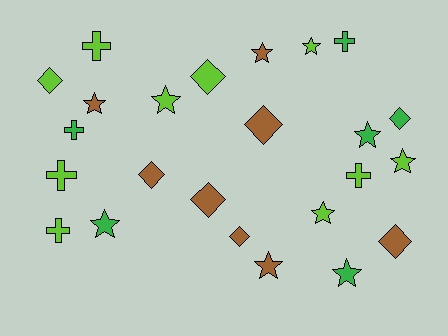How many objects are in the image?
There are 24 objects.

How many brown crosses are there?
There are no brown crosses.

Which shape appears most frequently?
Star, with 10 objects.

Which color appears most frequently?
Lime, with 10 objects.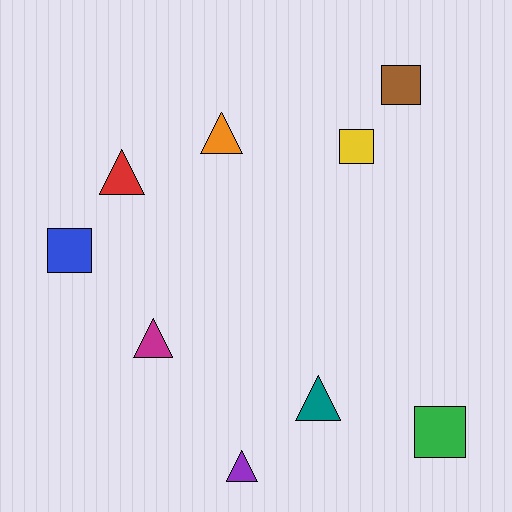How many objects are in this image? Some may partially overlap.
There are 9 objects.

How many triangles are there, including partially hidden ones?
There are 5 triangles.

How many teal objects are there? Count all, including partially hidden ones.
There is 1 teal object.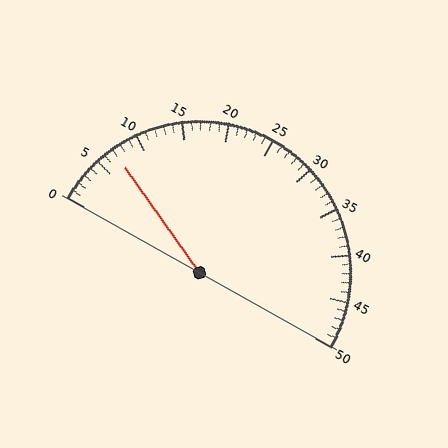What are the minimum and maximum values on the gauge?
The gauge ranges from 0 to 50.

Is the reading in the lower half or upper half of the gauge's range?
The reading is in the lower half of the range (0 to 50).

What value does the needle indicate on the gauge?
The needle indicates approximately 7.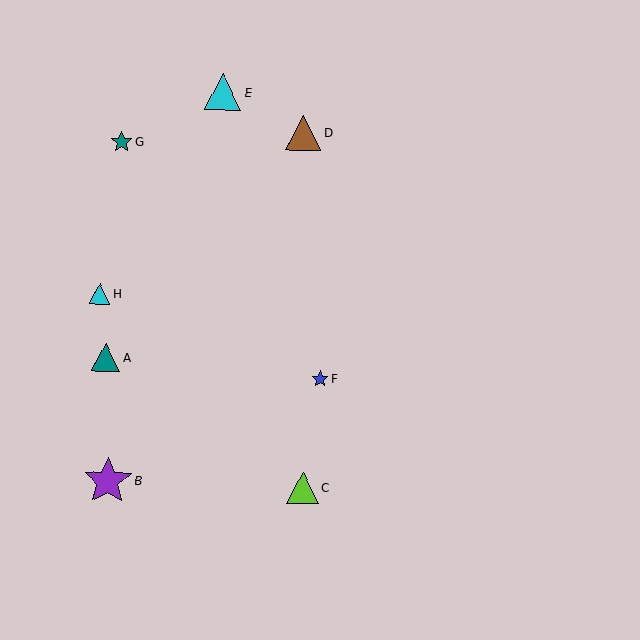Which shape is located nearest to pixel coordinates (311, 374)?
The blue star (labeled F) at (320, 379) is nearest to that location.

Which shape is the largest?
The purple star (labeled B) is the largest.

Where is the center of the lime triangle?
The center of the lime triangle is at (303, 488).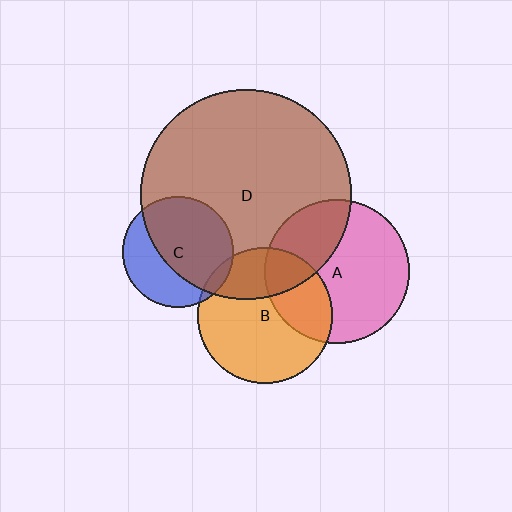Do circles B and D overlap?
Yes.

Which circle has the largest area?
Circle D (brown).